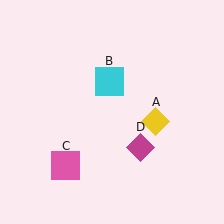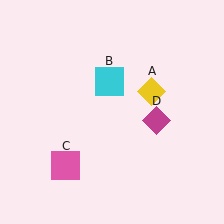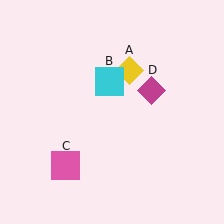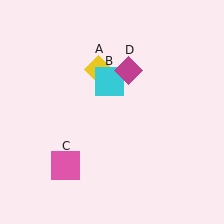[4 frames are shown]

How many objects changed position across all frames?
2 objects changed position: yellow diamond (object A), magenta diamond (object D).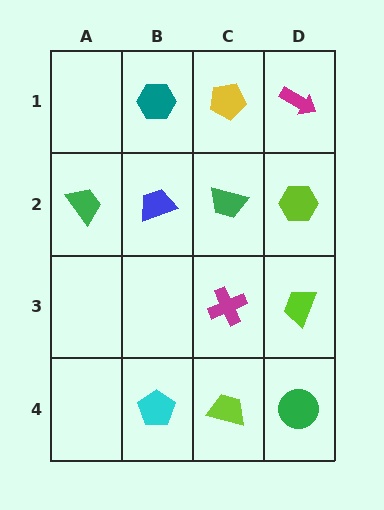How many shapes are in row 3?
2 shapes.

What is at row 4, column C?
A lime trapezoid.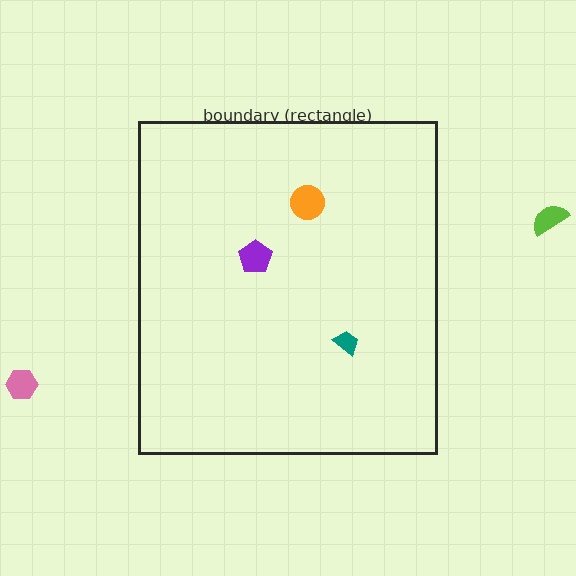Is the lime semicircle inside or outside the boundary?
Outside.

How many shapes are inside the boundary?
3 inside, 2 outside.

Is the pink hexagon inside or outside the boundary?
Outside.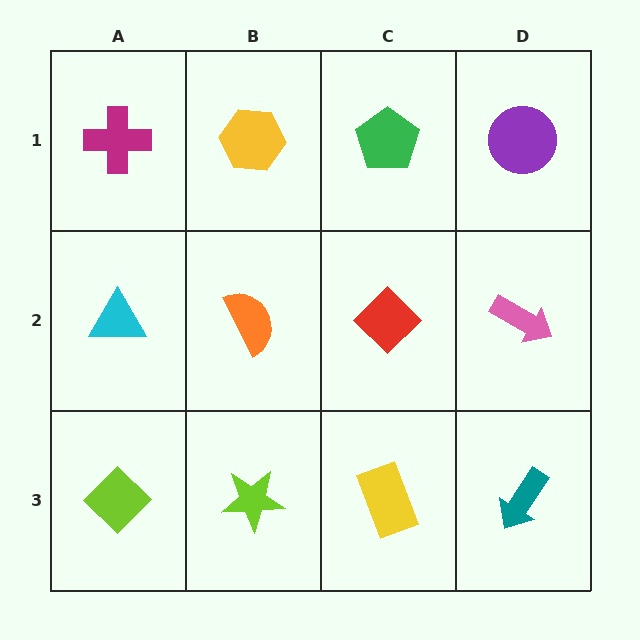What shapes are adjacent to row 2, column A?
A magenta cross (row 1, column A), a lime diamond (row 3, column A), an orange semicircle (row 2, column B).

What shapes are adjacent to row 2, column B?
A yellow hexagon (row 1, column B), a lime star (row 3, column B), a cyan triangle (row 2, column A), a red diamond (row 2, column C).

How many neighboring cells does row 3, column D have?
2.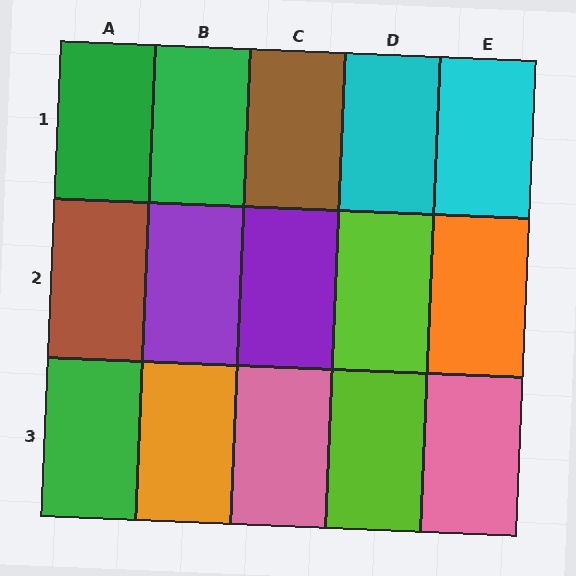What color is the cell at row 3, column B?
Orange.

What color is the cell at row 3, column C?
Pink.